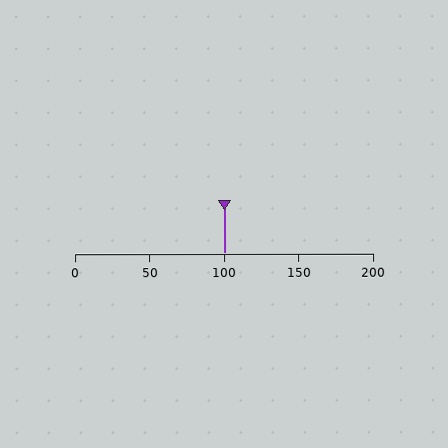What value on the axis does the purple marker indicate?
The marker indicates approximately 100.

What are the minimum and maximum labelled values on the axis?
The axis runs from 0 to 200.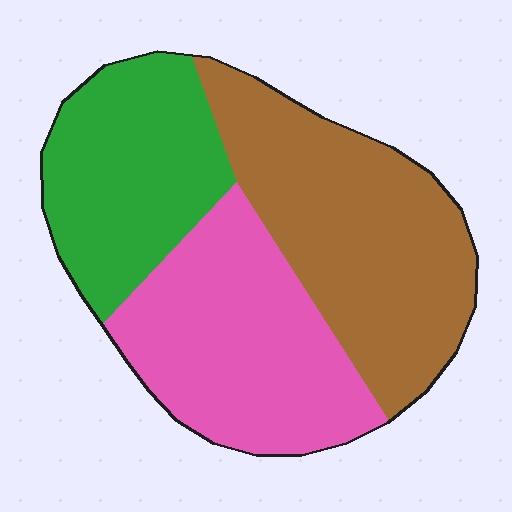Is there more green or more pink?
Pink.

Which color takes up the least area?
Green, at roughly 25%.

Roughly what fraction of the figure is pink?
Pink covers about 35% of the figure.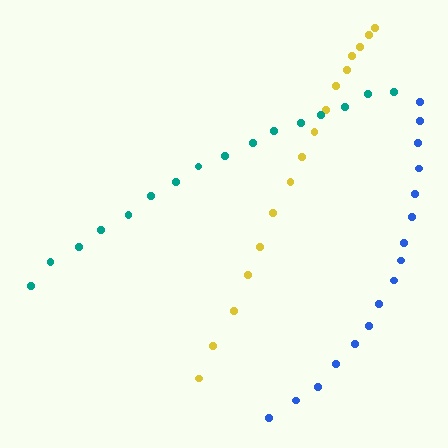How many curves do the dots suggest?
There are 3 distinct paths.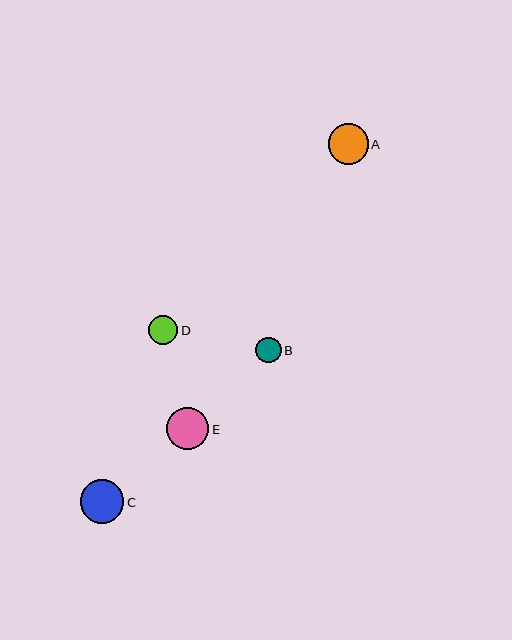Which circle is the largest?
Circle C is the largest with a size of approximately 44 pixels.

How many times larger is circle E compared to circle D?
Circle E is approximately 1.4 times the size of circle D.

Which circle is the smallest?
Circle B is the smallest with a size of approximately 25 pixels.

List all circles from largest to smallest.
From largest to smallest: C, E, A, D, B.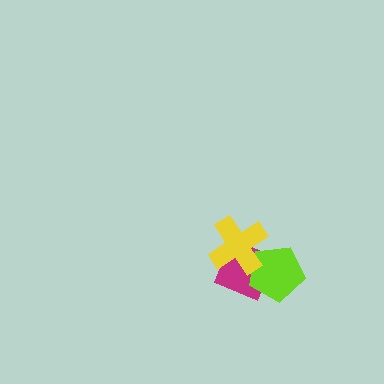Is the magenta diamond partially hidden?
Yes, it is partially covered by another shape.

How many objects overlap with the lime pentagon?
2 objects overlap with the lime pentagon.